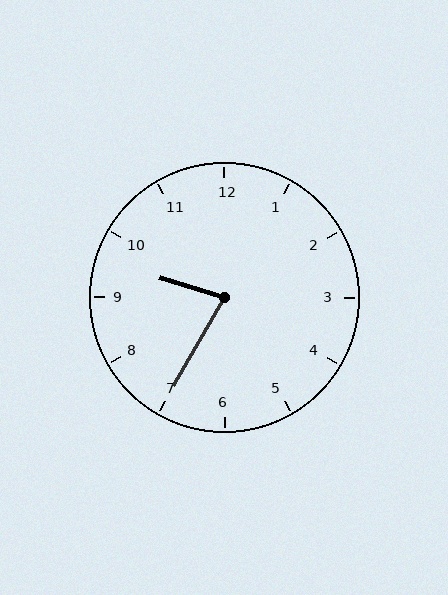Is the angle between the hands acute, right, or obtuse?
It is acute.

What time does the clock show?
9:35.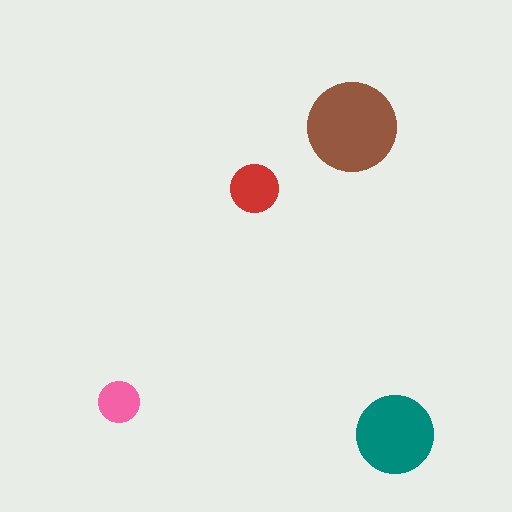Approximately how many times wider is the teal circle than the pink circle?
About 2 times wider.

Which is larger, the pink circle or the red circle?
The red one.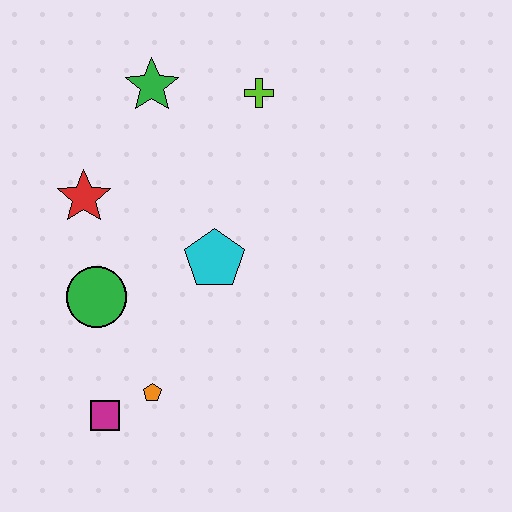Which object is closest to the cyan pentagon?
The green circle is closest to the cyan pentagon.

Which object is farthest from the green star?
The magenta square is farthest from the green star.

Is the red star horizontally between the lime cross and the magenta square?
No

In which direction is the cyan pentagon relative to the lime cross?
The cyan pentagon is below the lime cross.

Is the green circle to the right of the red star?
Yes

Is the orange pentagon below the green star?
Yes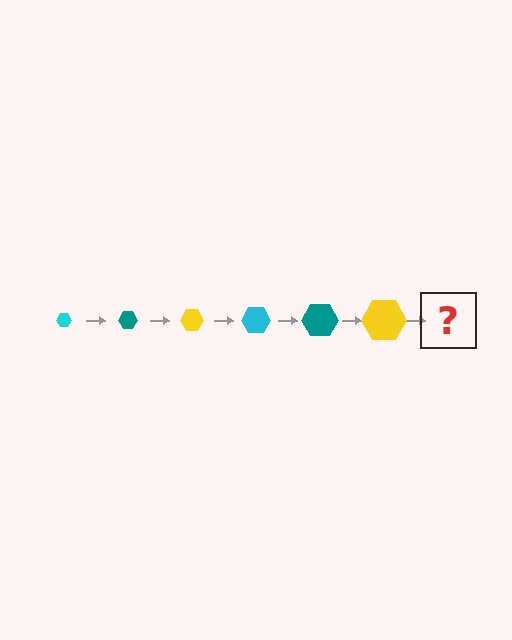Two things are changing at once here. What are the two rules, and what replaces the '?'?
The two rules are that the hexagon grows larger each step and the color cycles through cyan, teal, and yellow. The '?' should be a cyan hexagon, larger than the previous one.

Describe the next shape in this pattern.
It should be a cyan hexagon, larger than the previous one.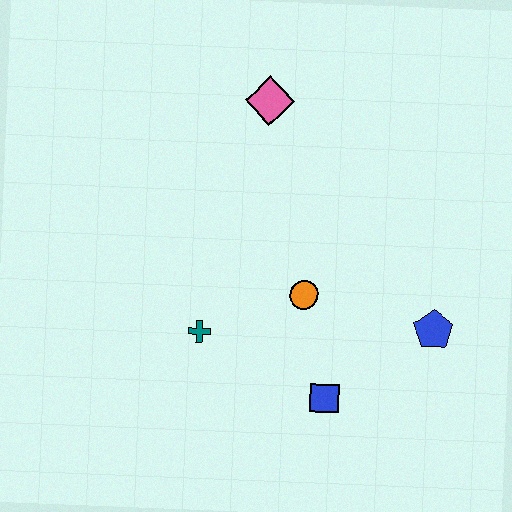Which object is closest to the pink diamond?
The orange circle is closest to the pink diamond.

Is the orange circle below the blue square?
No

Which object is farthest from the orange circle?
The pink diamond is farthest from the orange circle.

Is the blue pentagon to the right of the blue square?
Yes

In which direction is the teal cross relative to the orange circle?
The teal cross is to the left of the orange circle.